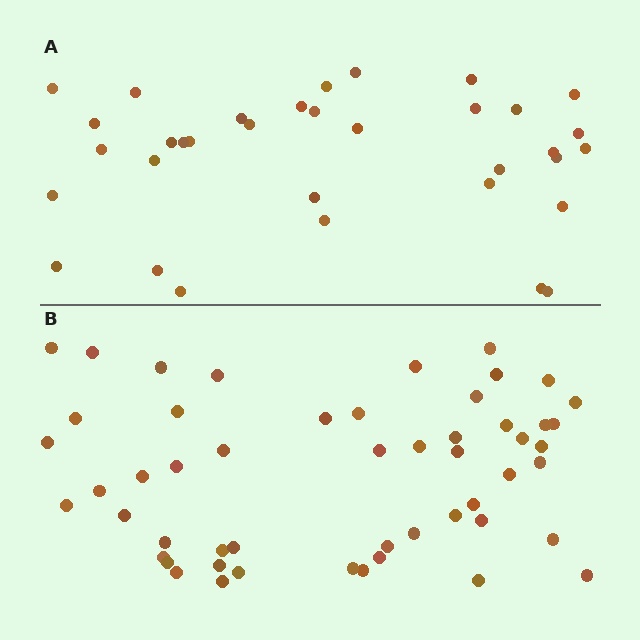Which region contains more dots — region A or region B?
Region B (the bottom region) has more dots.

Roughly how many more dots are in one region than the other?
Region B has approximately 20 more dots than region A.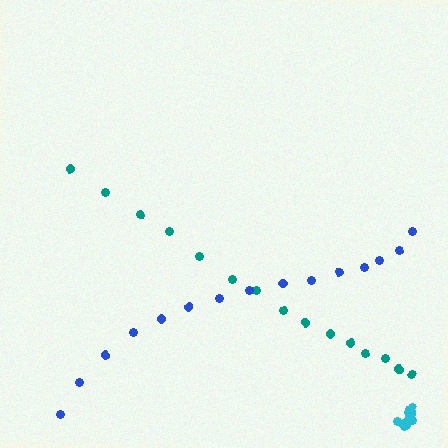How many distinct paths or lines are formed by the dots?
There are 3 distinct paths.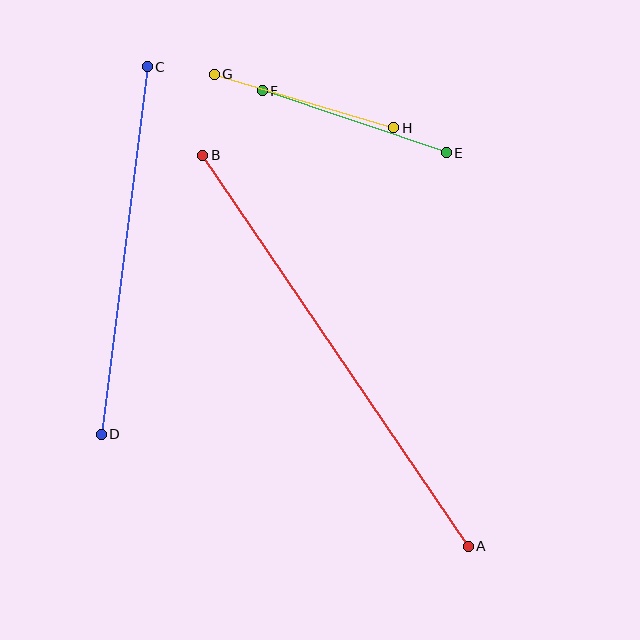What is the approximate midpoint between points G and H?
The midpoint is at approximately (304, 101) pixels.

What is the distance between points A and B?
The distance is approximately 473 pixels.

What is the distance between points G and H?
The distance is approximately 187 pixels.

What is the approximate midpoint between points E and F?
The midpoint is at approximately (354, 122) pixels.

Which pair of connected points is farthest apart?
Points A and B are farthest apart.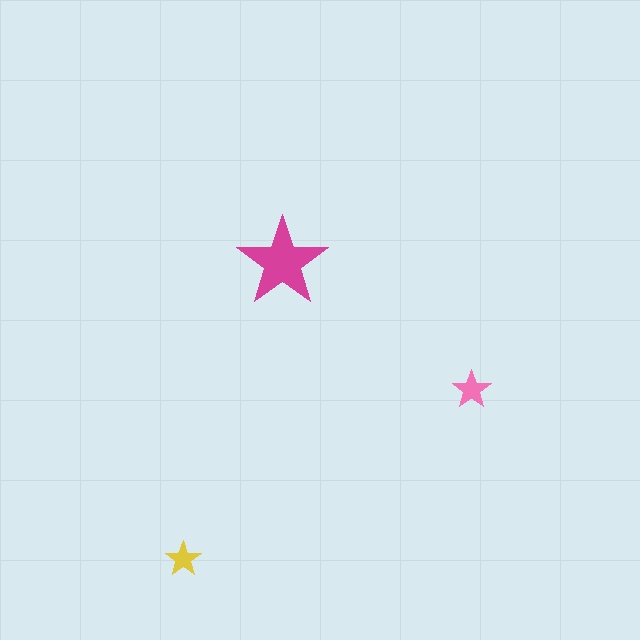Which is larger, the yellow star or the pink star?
The pink one.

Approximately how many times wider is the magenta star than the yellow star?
About 2.5 times wider.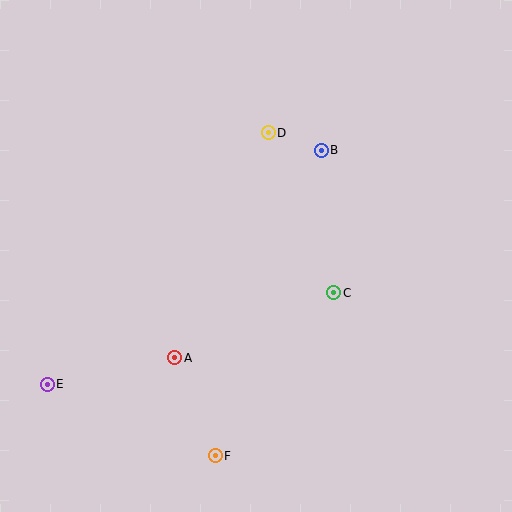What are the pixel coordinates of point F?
Point F is at (215, 456).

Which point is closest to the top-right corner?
Point B is closest to the top-right corner.